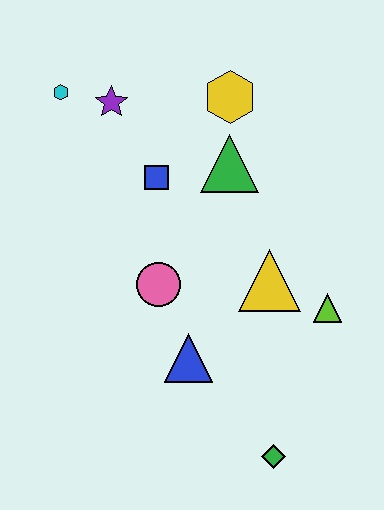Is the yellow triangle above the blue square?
No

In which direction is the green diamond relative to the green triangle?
The green diamond is below the green triangle.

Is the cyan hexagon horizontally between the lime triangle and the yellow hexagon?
No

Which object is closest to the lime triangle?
The yellow triangle is closest to the lime triangle.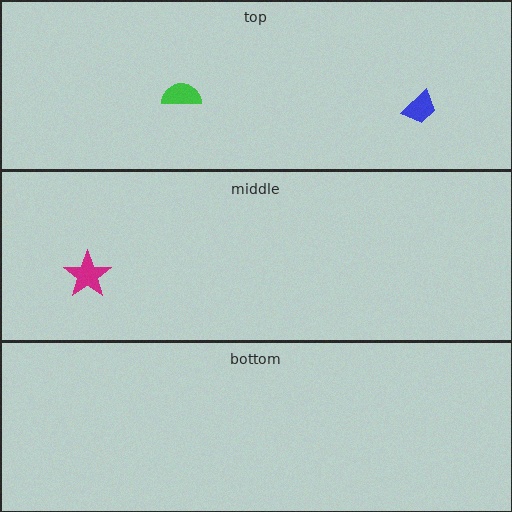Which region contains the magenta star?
The middle region.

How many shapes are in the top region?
2.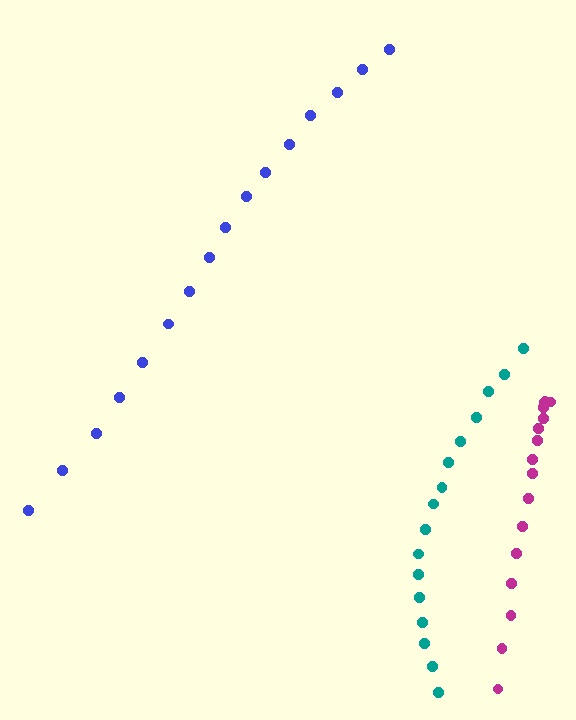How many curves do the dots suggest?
There are 3 distinct paths.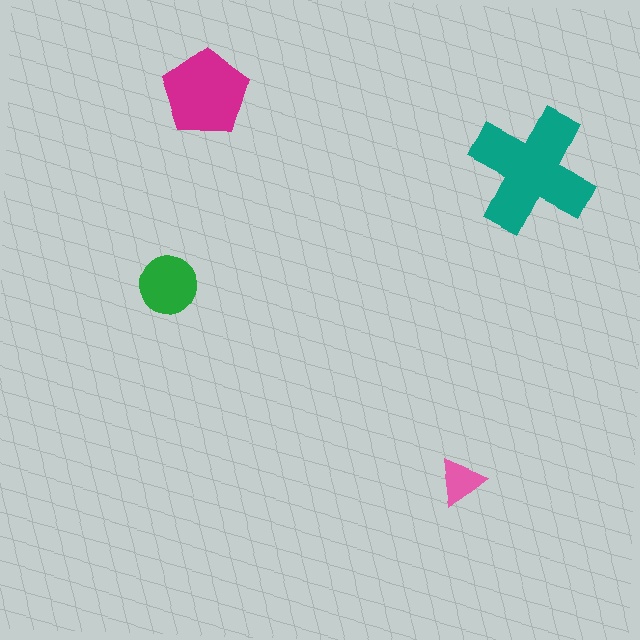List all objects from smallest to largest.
The pink triangle, the green circle, the magenta pentagon, the teal cross.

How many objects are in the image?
There are 4 objects in the image.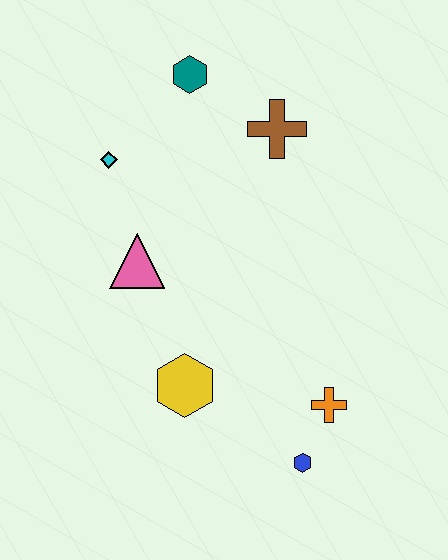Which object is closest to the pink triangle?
The cyan diamond is closest to the pink triangle.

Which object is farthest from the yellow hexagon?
The teal hexagon is farthest from the yellow hexagon.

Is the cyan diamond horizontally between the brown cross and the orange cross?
No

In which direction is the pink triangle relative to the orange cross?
The pink triangle is to the left of the orange cross.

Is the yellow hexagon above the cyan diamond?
No